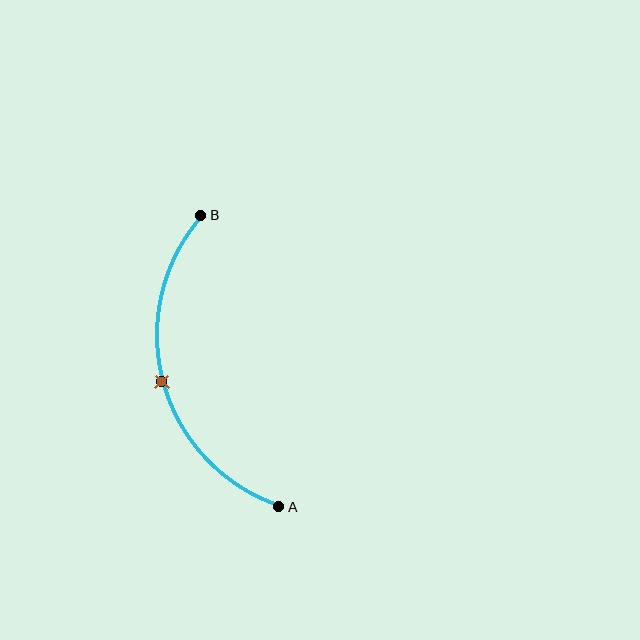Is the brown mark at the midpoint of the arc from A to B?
Yes. The brown mark lies on the arc at equal arc-length from both A and B — it is the arc midpoint.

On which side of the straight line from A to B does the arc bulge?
The arc bulges to the left of the straight line connecting A and B.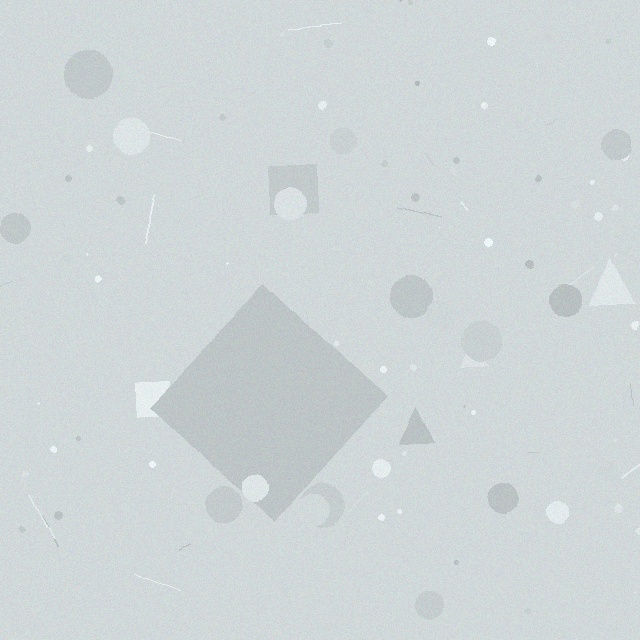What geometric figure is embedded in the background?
A diamond is embedded in the background.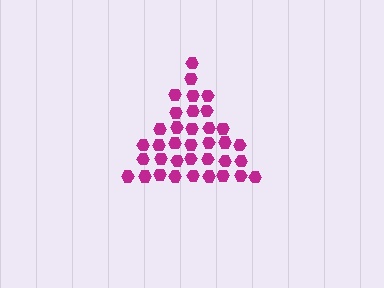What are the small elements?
The small elements are hexagons.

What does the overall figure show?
The overall figure shows a triangle.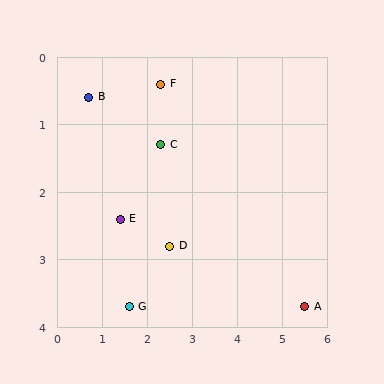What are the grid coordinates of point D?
Point D is at approximately (2.5, 2.8).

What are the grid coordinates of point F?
Point F is at approximately (2.3, 0.4).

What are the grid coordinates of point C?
Point C is at approximately (2.3, 1.3).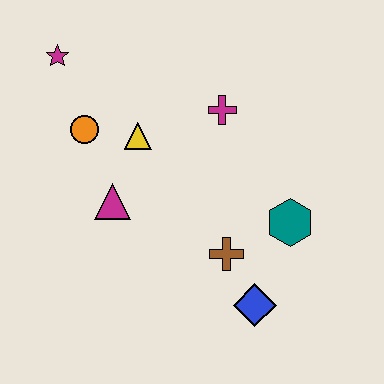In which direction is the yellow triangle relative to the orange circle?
The yellow triangle is to the right of the orange circle.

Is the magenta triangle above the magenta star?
No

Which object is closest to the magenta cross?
The yellow triangle is closest to the magenta cross.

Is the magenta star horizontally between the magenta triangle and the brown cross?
No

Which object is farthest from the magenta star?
The blue diamond is farthest from the magenta star.